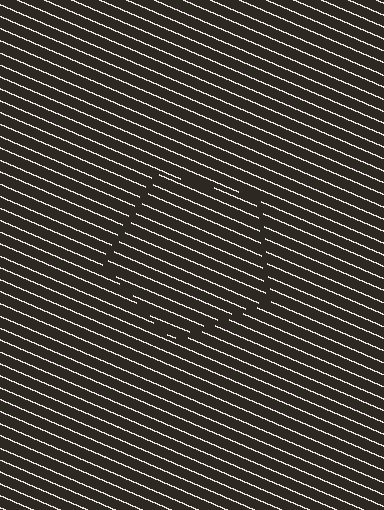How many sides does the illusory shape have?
5 sides — the line-ends trace a pentagon.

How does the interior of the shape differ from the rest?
The interior of the shape contains the same grating, shifted by half a period — the contour is defined by the phase discontinuity where line-ends from the inner and outer gratings abut.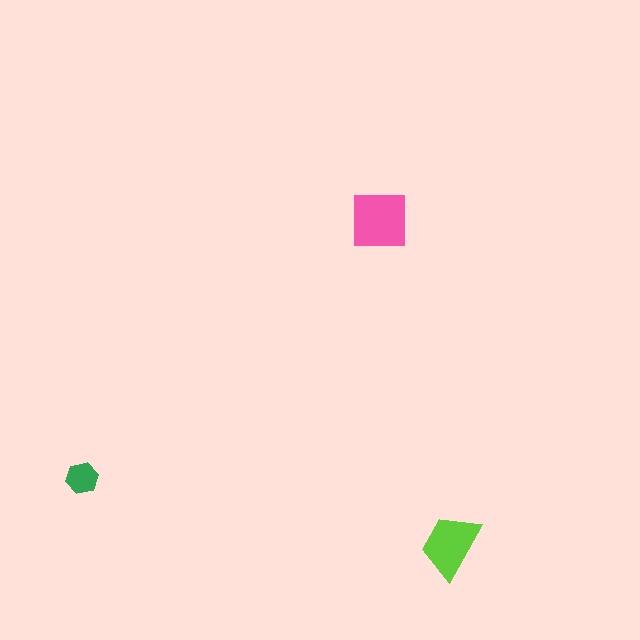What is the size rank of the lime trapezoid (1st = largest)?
2nd.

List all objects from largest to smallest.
The pink square, the lime trapezoid, the green hexagon.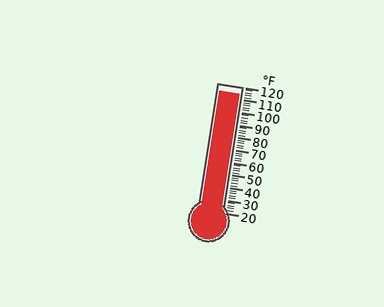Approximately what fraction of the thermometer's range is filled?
The thermometer is filled to approximately 95% of its range.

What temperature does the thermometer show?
The thermometer shows approximately 114°F.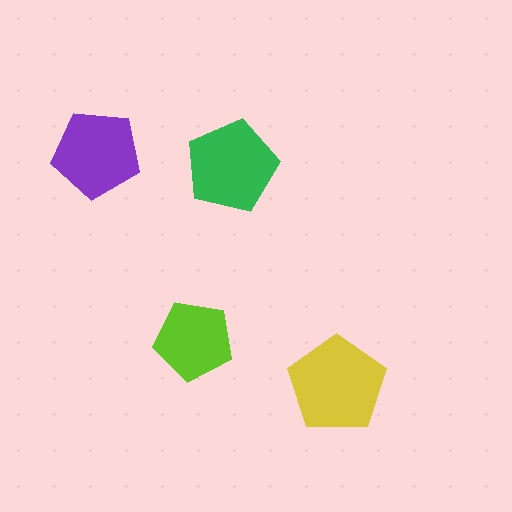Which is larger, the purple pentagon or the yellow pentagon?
The yellow one.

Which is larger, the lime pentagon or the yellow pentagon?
The yellow one.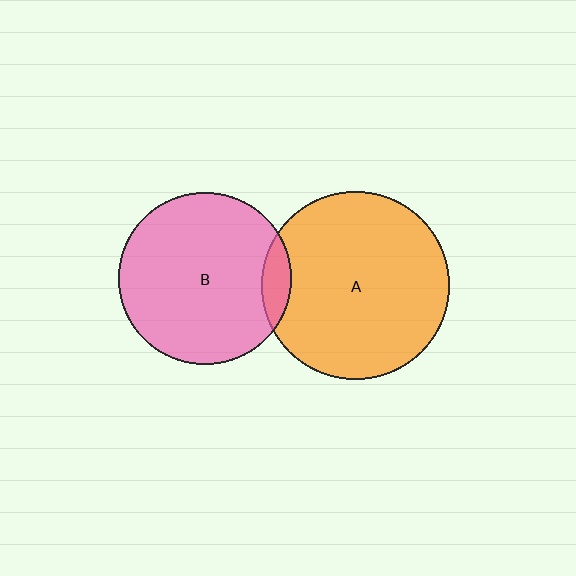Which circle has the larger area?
Circle A (orange).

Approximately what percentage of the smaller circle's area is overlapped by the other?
Approximately 10%.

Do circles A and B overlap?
Yes.